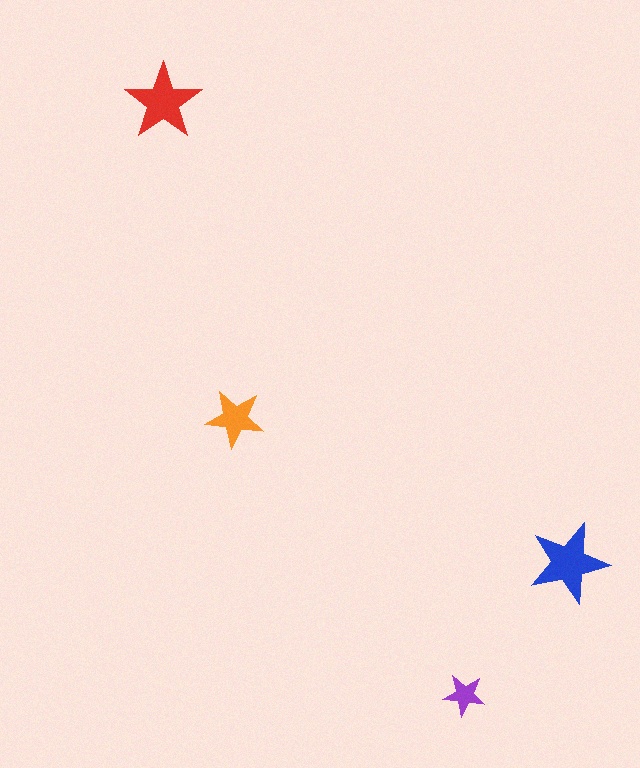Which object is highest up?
The red star is topmost.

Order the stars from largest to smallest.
the blue one, the red one, the orange one, the purple one.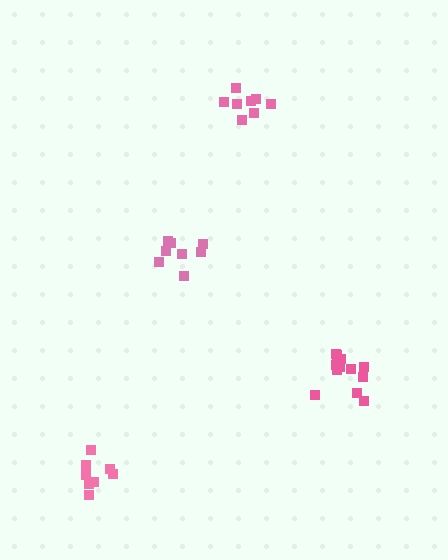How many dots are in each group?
Group 1: 12 dots, Group 2: 10 dots, Group 3: 8 dots, Group 4: 8 dots (38 total).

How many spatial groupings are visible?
There are 4 spatial groupings.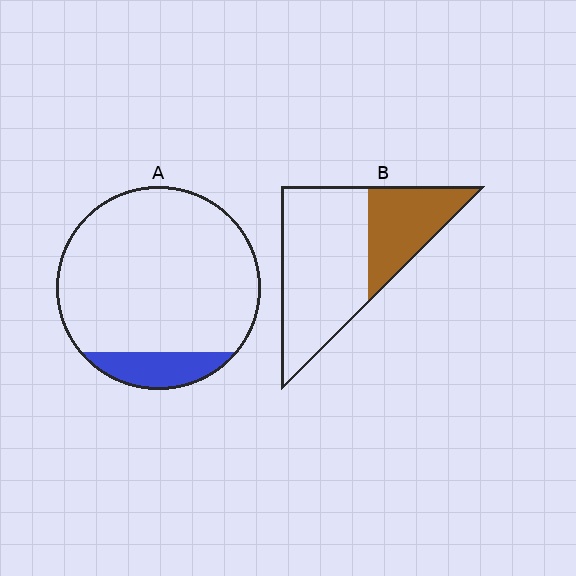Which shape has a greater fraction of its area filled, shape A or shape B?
Shape B.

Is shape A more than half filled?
No.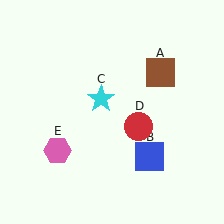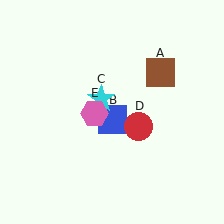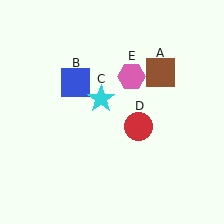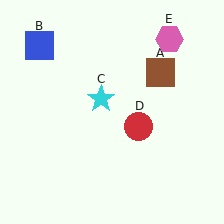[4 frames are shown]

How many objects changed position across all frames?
2 objects changed position: blue square (object B), pink hexagon (object E).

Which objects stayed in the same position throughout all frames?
Brown square (object A) and cyan star (object C) and red circle (object D) remained stationary.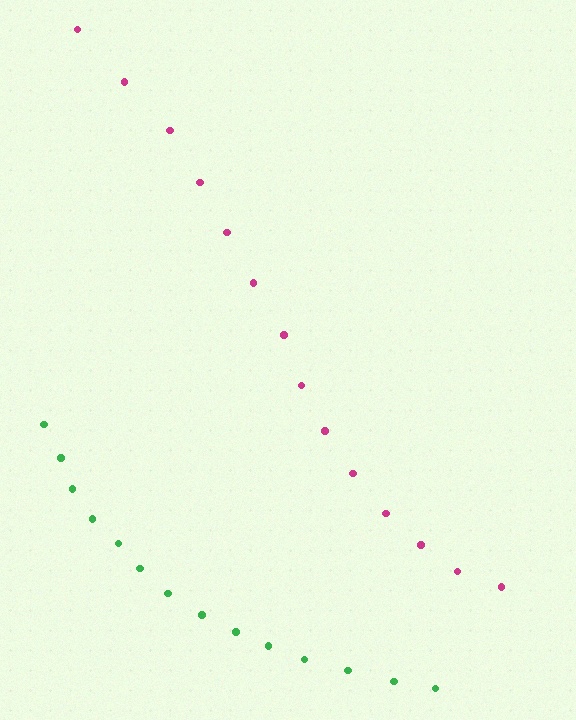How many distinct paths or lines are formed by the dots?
There are 2 distinct paths.